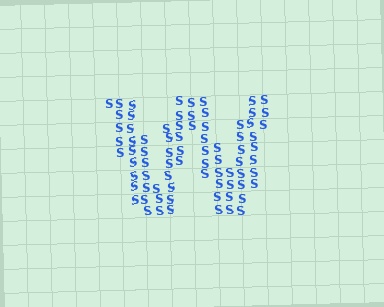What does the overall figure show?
The overall figure shows the letter W.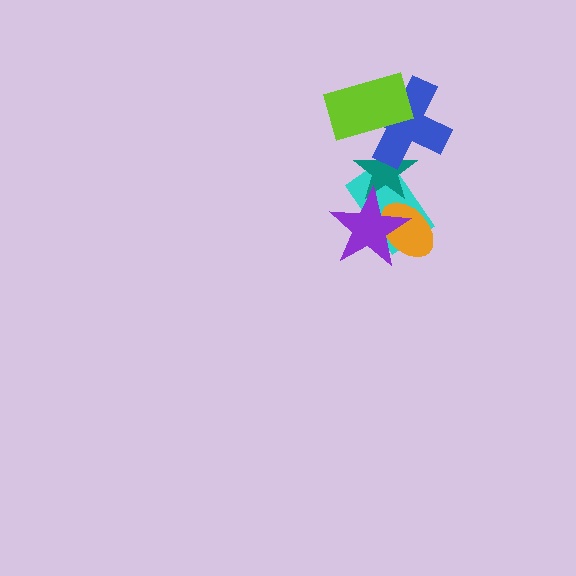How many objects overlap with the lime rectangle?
1 object overlaps with the lime rectangle.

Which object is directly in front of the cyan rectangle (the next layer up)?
The teal star is directly in front of the cyan rectangle.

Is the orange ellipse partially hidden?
Yes, it is partially covered by another shape.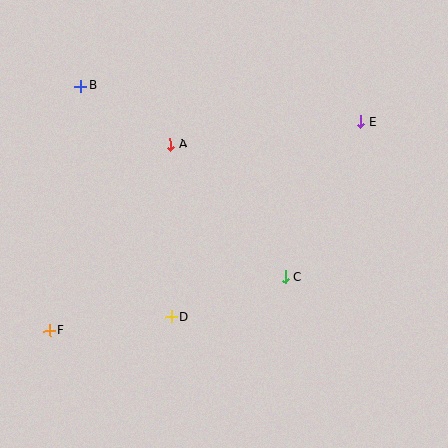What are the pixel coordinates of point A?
Point A is at (170, 145).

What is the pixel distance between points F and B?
The distance between F and B is 247 pixels.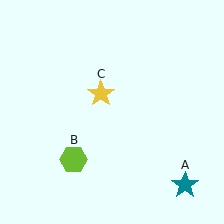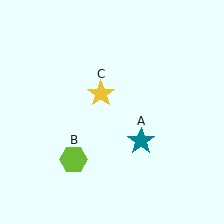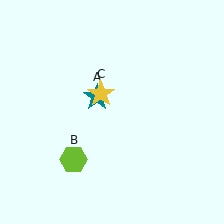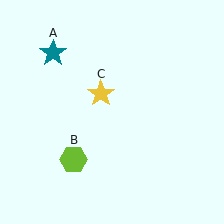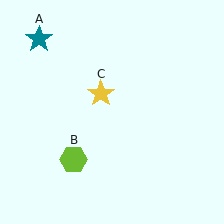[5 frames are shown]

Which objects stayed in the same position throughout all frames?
Lime hexagon (object B) and yellow star (object C) remained stationary.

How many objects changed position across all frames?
1 object changed position: teal star (object A).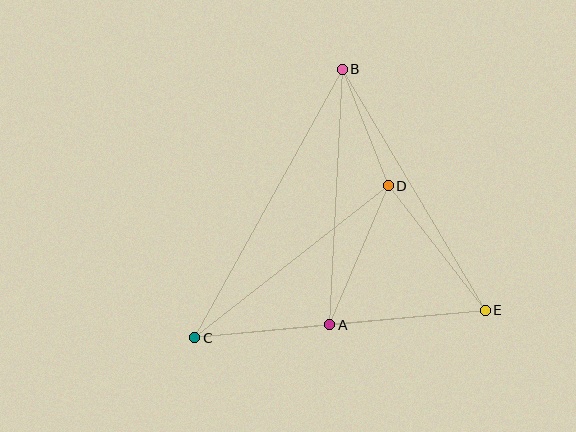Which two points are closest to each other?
Points B and D are closest to each other.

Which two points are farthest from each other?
Points B and C are farthest from each other.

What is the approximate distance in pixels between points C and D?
The distance between C and D is approximately 246 pixels.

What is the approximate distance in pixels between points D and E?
The distance between D and E is approximately 158 pixels.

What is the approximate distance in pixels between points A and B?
The distance between A and B is approximately 256 pixels.